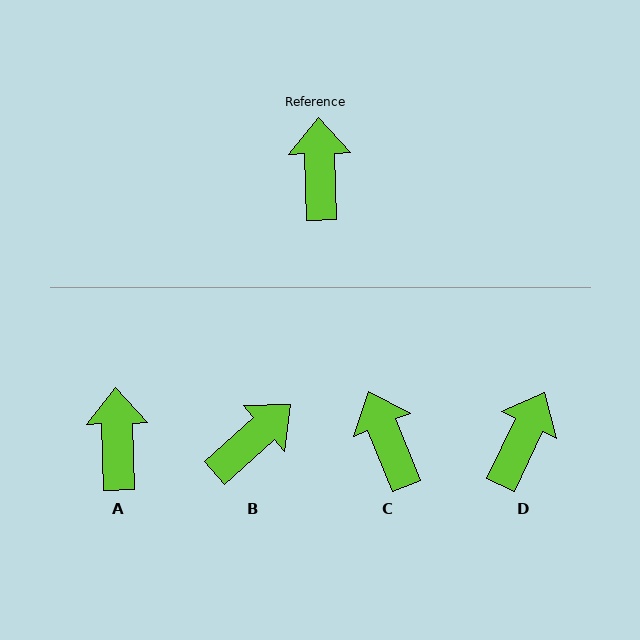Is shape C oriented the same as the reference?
No, it is off by about 20 degrees.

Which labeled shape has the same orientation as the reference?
A.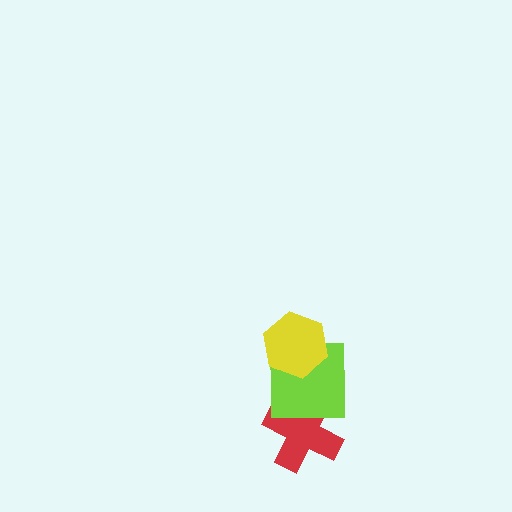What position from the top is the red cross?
The red cross is 3rd from the top.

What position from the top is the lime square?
The lime square is 2nd from the top.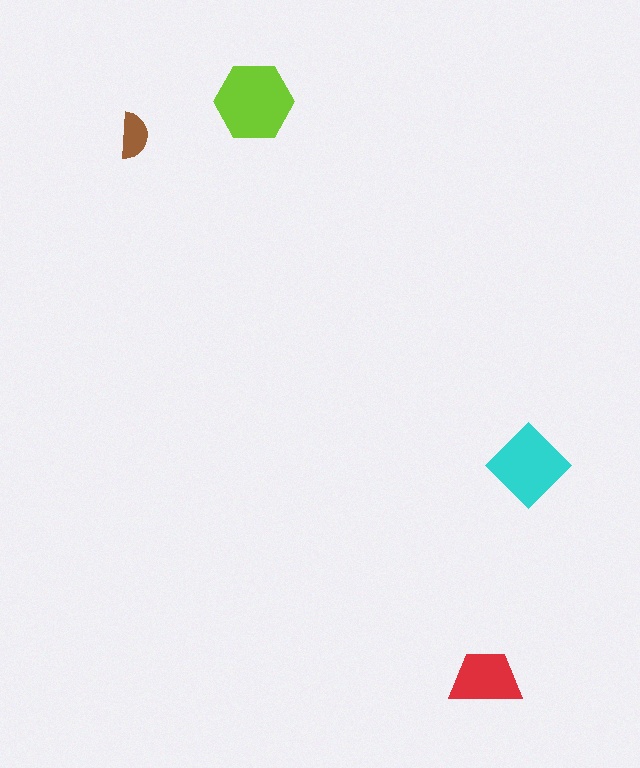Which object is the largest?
The lime hexagon.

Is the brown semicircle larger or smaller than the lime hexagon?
Smaller.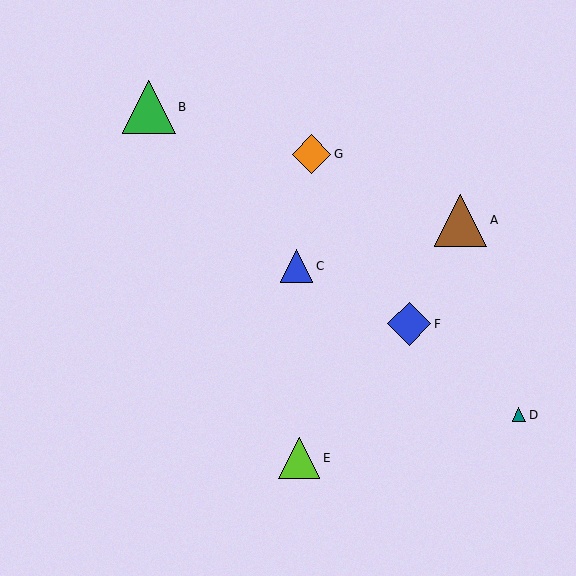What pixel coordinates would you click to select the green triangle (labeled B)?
Click at (149, 107) to select the green triangle B.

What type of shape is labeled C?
Shape C is a blue triangle.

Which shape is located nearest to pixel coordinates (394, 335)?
The blue diamond (labeled F) at (409, 324) is nearest to that location.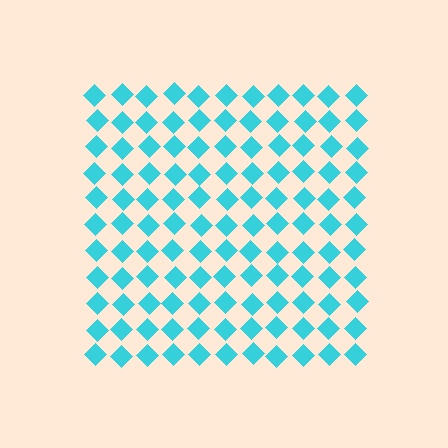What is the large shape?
The large shape is a square.